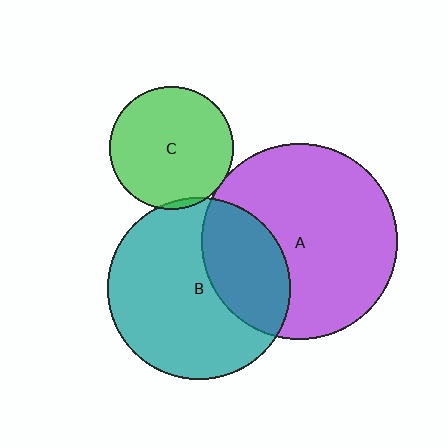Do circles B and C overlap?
Yes.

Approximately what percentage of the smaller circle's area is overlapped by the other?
Approximately 5%.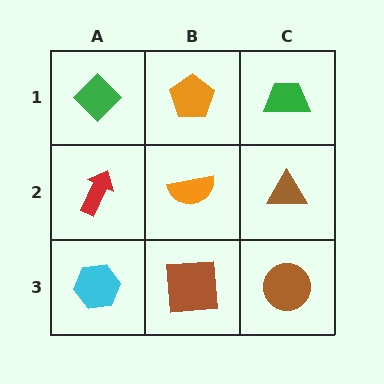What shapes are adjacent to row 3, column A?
A red arrow (row 2, column A), a brown square (row 3, column B).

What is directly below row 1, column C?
A brown triangle.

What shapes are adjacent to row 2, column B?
An orange pentagon (row 1, column B), a brown square (row 3, column B), a red arrow (row 2, column A), a brown triangle (row 2, column C).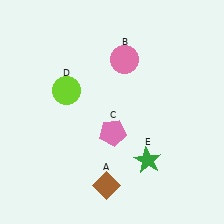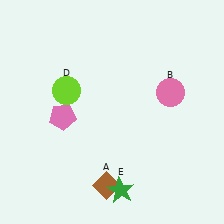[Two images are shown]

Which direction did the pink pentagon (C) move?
The pink pentagon (C) moved left.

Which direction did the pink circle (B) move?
The pink circle (B) moved right.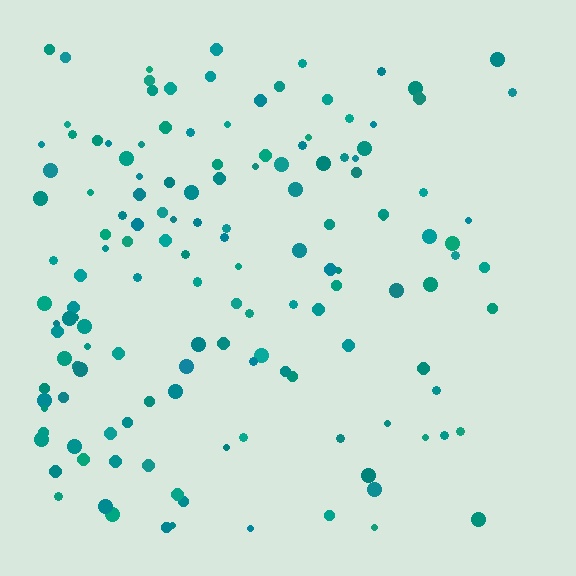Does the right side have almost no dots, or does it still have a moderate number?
Still a moderate number, just noticeably fewer than the left.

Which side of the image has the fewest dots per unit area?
The right.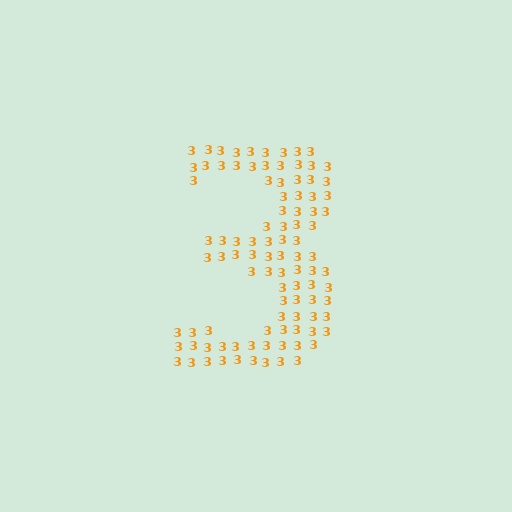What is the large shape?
The large shape is the digit 3.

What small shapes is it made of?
It is made of small digit 3's.